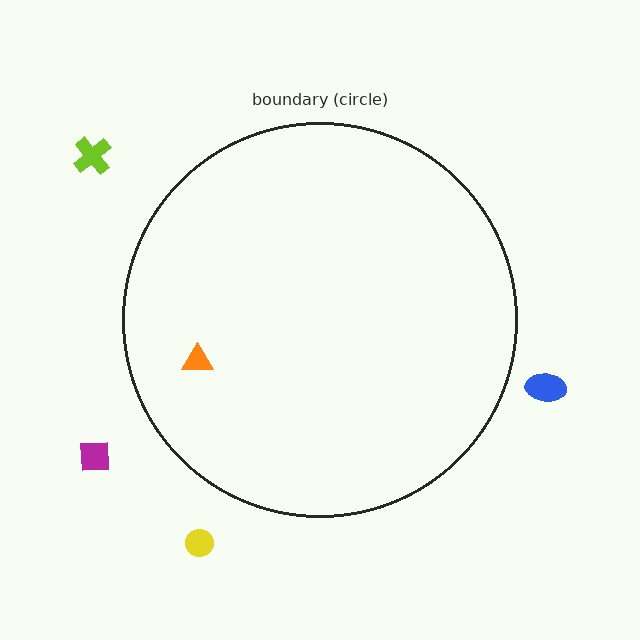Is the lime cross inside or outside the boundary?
Outside.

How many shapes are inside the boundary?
1 inside, 4 outside.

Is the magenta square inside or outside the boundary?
Outside.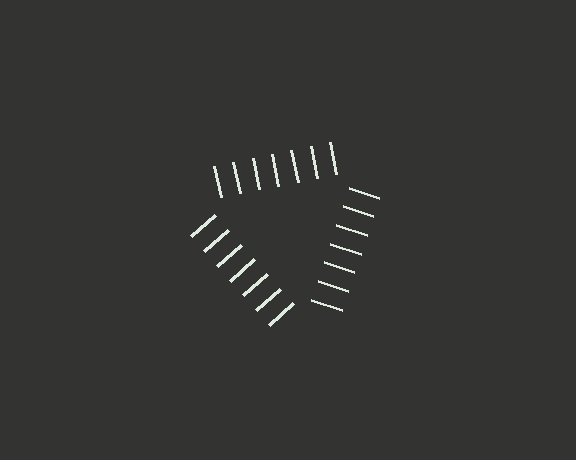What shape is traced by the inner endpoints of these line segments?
An illusory triangle — the line segments terminate on its edges but no continuous stroke is drawn.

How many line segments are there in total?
21 — 7 along each of the 3 edges.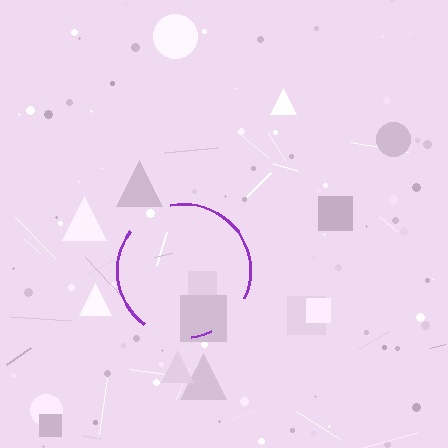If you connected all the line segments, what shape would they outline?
They would outline a circle.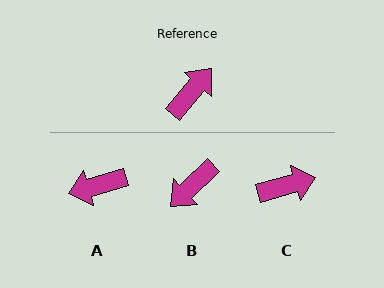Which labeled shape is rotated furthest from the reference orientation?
B, about 174 degrees away.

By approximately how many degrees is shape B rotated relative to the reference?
Approximately 174 degrees counter-clockwise.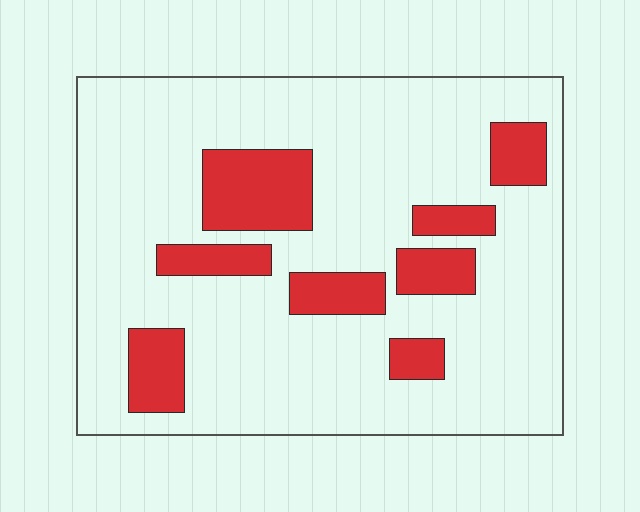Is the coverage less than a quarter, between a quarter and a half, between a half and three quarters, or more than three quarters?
Less than a quarter.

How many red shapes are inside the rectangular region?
8.